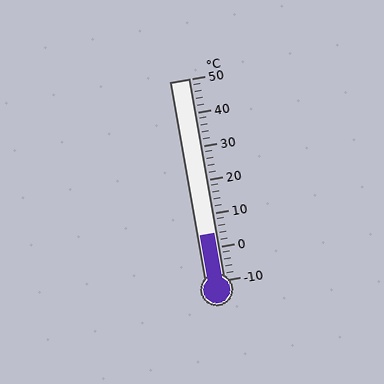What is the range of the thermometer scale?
The thermometer scale ranges from -10°C to 50°C.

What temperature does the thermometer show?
The thermometer shows approximately 4°C.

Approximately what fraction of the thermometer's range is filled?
The thermometer is filled to approximately 25% of its range.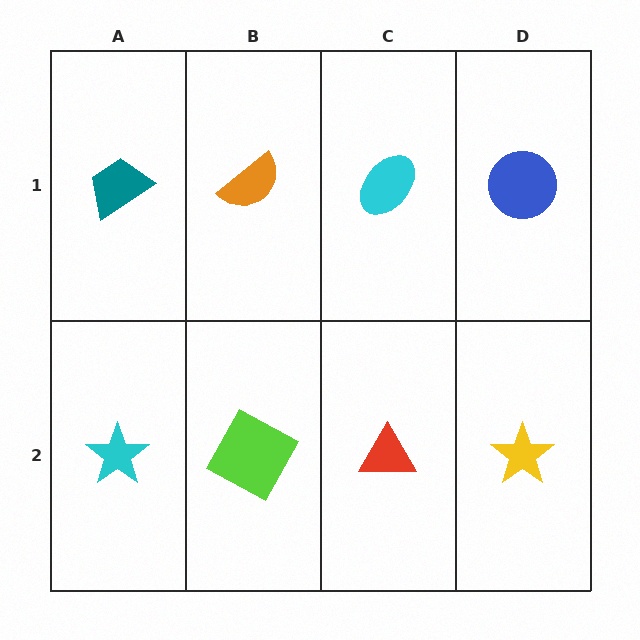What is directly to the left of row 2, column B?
A cyan star.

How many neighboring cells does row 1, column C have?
3.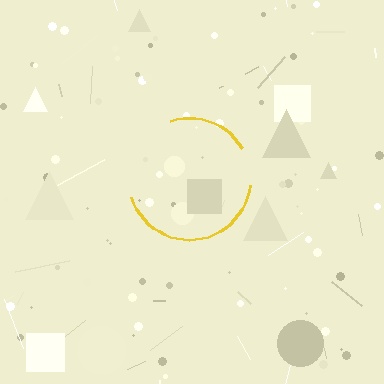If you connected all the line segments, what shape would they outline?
They would outline a circle.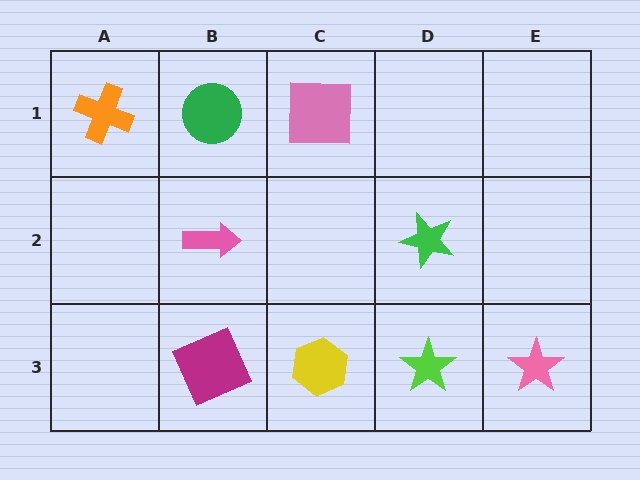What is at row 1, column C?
A pink square.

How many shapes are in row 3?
4 shapes.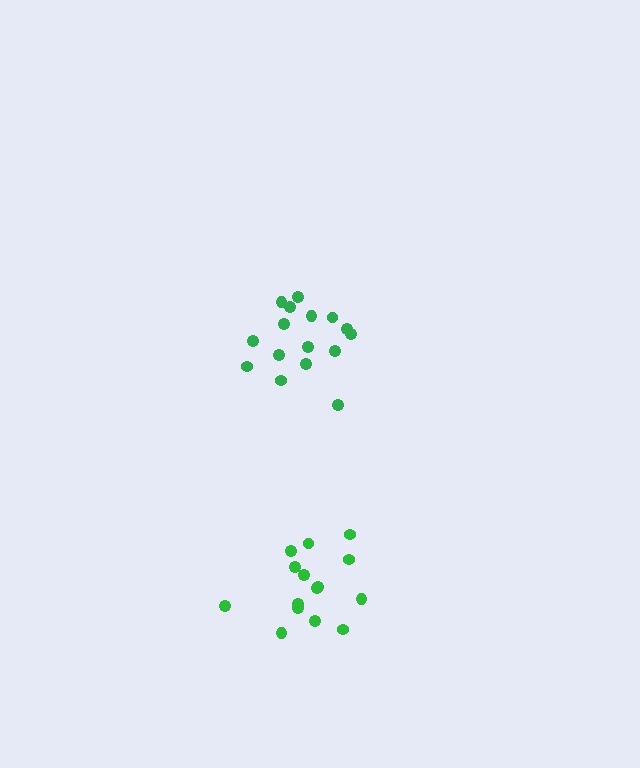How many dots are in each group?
Group 1: 15 dots, Group 2: 16 dots (31 total).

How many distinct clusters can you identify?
There are 2 distinct clusters.